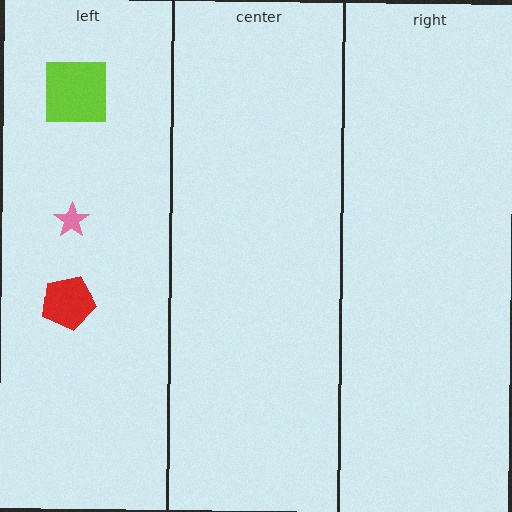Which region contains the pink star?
The left region.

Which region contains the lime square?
The left region.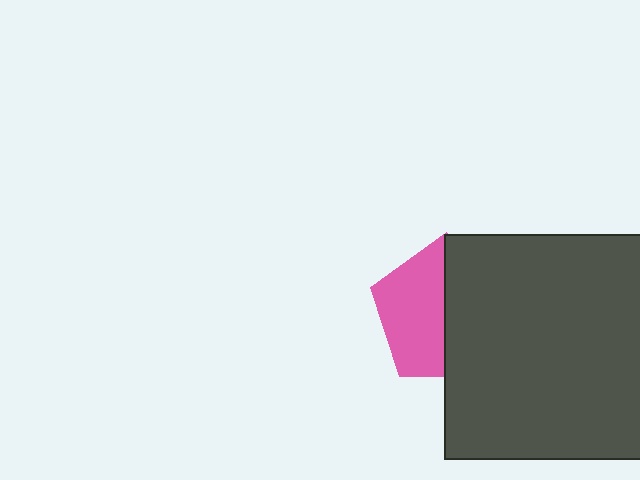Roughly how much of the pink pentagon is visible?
About half of it is visible (roughly 47%).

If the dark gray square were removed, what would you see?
You would see the complete pink pentagon.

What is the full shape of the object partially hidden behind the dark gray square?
The partially hidden object is a pink pentagon.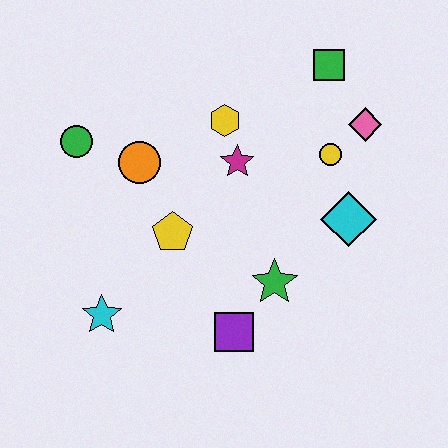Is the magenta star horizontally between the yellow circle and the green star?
No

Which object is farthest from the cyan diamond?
The green circle is farthest from the cyan diamond.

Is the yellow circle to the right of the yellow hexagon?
Yes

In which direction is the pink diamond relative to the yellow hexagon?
The pink diamond is to the right of the yellow hexagon.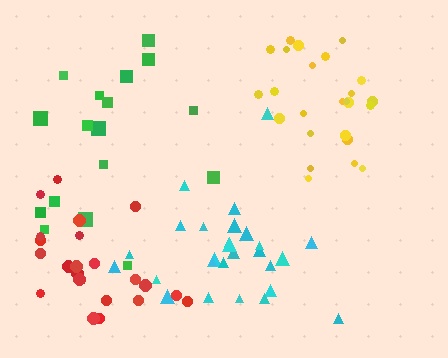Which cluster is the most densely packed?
Yellow.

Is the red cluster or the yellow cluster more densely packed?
Yellow.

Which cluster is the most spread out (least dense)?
Green.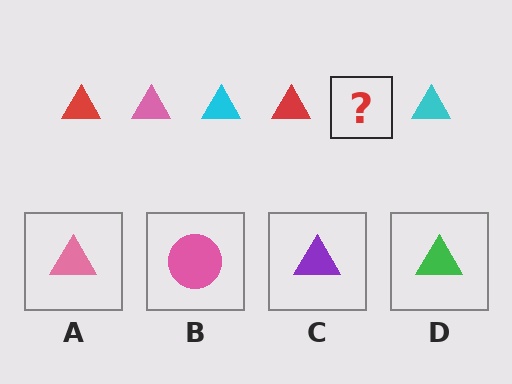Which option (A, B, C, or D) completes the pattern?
A.